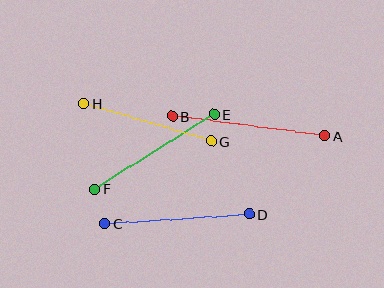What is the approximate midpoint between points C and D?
The midpoint is at approximately (177, 219) pixels.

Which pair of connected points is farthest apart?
Points A and B are farthest apart.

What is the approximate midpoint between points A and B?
The midpoint is at approximately (248, 126) pixels.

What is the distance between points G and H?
The distance is approximately 133 pixels.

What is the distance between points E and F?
The distance is approximately 141 pixels.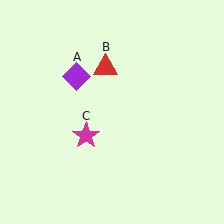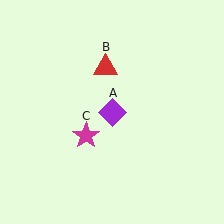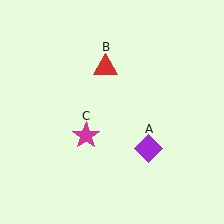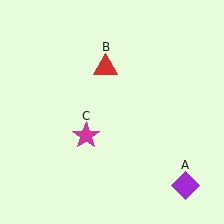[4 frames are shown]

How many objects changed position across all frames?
1 object changed position: purple diamond (object A).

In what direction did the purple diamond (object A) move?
The purple diamond (object A) moved down and to the right.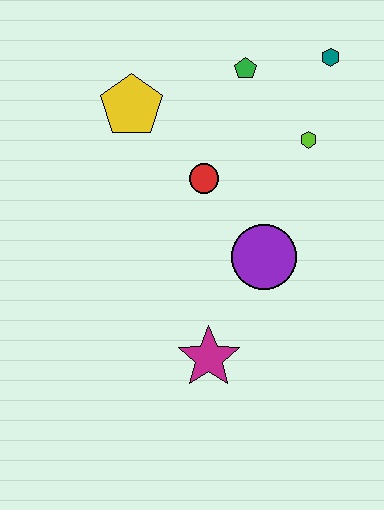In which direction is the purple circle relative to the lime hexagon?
The purple circle is below the lime hexagon.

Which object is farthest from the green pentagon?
The magenta star is farthest from the green pentagon.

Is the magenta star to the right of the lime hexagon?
No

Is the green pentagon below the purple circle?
No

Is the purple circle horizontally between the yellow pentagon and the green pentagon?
No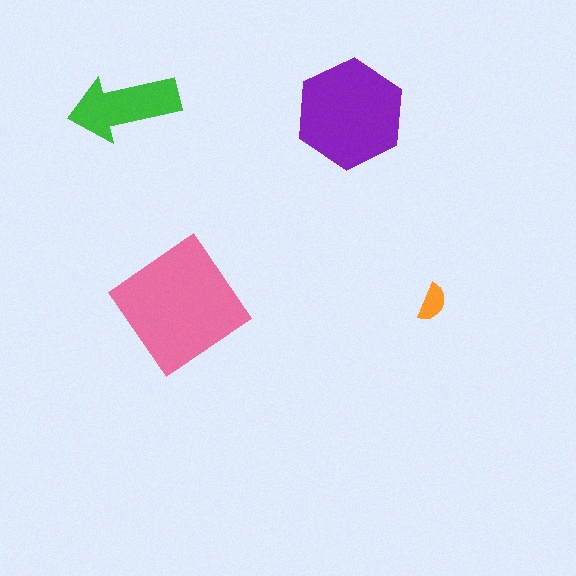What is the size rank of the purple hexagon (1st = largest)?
2nd.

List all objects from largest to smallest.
The pink diamond, the purple hexagon, the green arrow, the orange semicircle.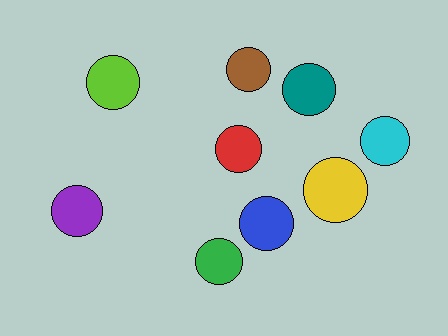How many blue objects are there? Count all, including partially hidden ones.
There is 1 blue object.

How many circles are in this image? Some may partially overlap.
There are 9 circles.